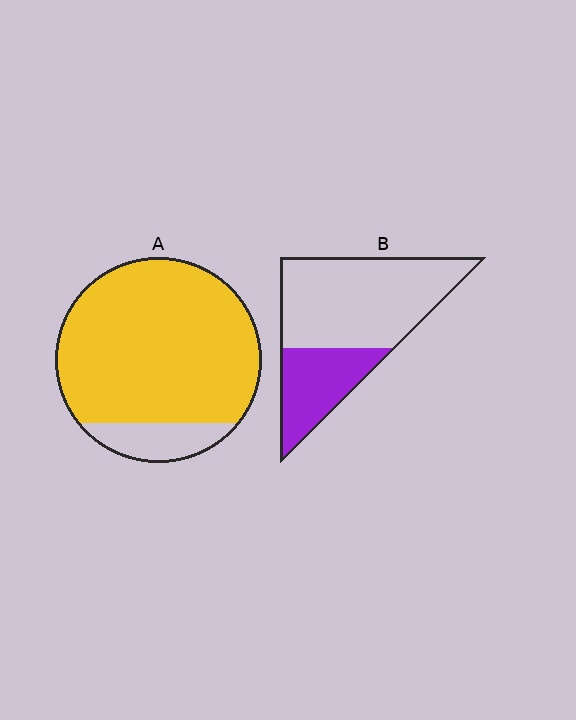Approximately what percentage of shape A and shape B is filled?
A is approximately 85% and B is approximately 30%.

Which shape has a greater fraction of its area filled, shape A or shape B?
Shape A.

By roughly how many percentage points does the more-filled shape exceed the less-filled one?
By roughly 55 percentage points (A over B).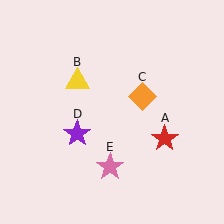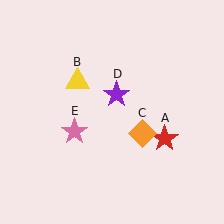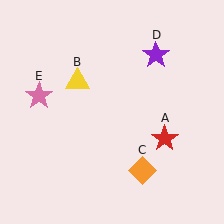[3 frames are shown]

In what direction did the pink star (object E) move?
The pink star (object E) moved up and to the left.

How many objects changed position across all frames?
3 objects changed position: orange diamond (object C), purple star (object D), pink star (object E).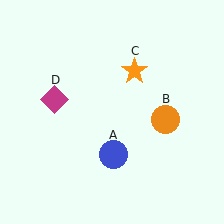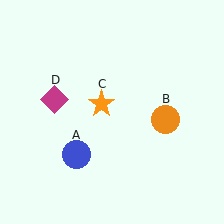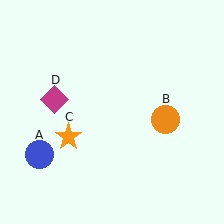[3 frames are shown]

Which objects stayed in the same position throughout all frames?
Orange circle (object B) and magenta diamond (object D) remained stationary.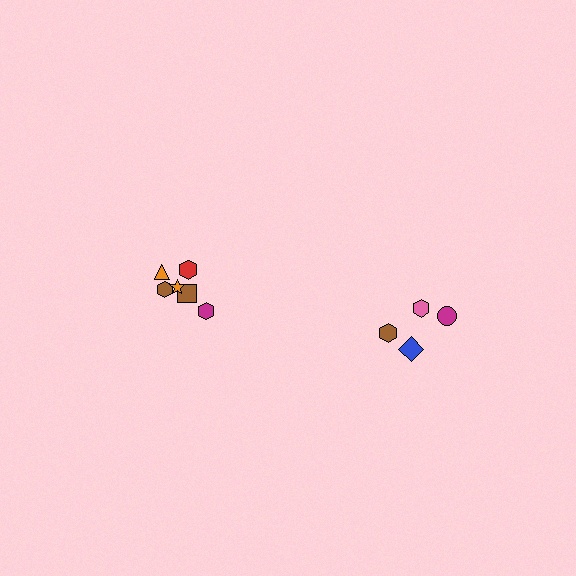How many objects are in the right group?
There are 4 objects.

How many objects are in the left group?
There are 6 objects.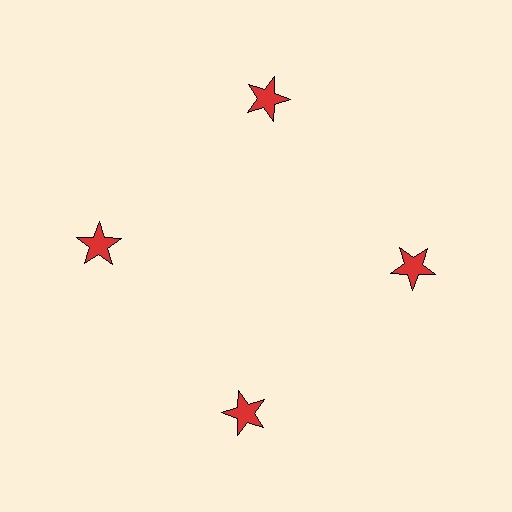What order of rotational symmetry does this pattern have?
This pattern has 4-fold rotational symmetry.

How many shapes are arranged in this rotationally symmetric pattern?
There are 4 shapes, arranged in 4 groups of 1.